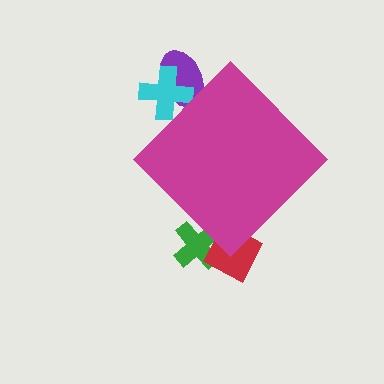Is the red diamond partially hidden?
Yes, the red diamond is partially hidden behind the magenta diamond.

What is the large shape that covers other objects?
A magenta diamond.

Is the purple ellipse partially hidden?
Yes, the purple ellipse is partially hidden behind the magenta diamond.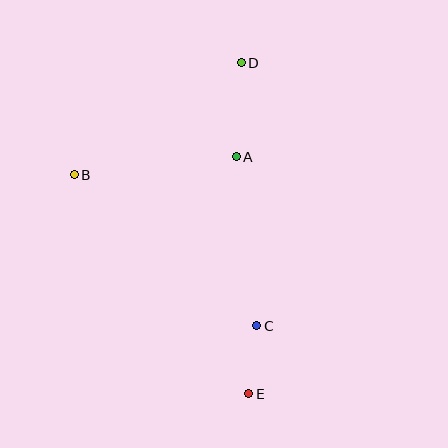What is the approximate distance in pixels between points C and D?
The distance between C and D is approximately 264 pixels.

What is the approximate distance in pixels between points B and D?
The distance between B and D is approximately 201 pixels.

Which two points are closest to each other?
Points C and E are closest to each other.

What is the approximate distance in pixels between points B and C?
The distance between B and C is approximately 236 pixels.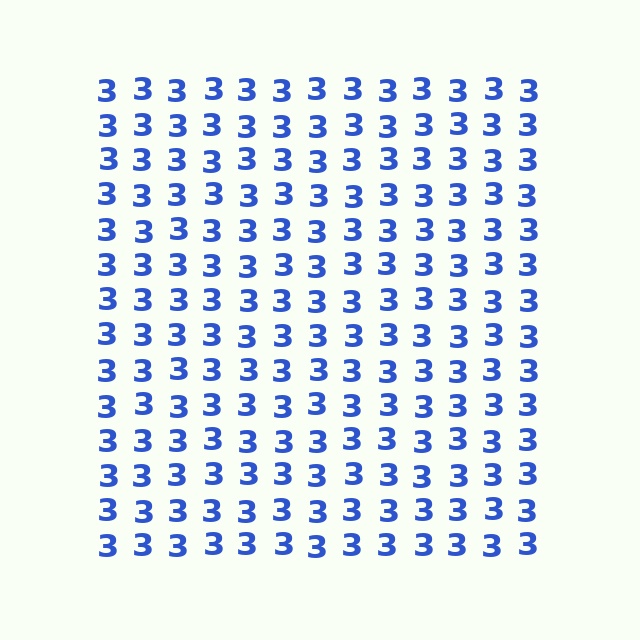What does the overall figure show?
The overall figure shows a square.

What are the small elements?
The small elements are digit 3's.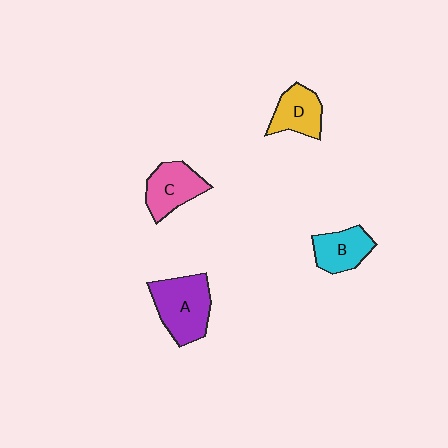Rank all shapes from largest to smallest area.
From largest to smallest: A (purple), C (pink), D (yellow), B (cyan).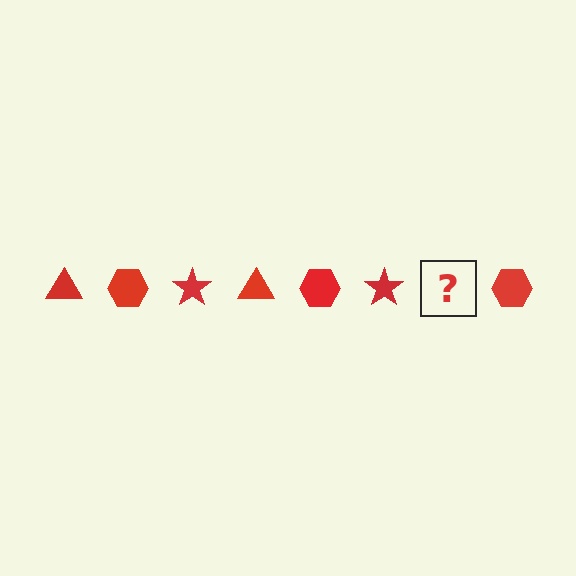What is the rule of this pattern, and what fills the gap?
The rule is that the pattern cycles through triangle, hexagon, star shapes in red. The gap should be filled with a red triangle.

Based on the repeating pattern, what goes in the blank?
The blank should be a red triangle.